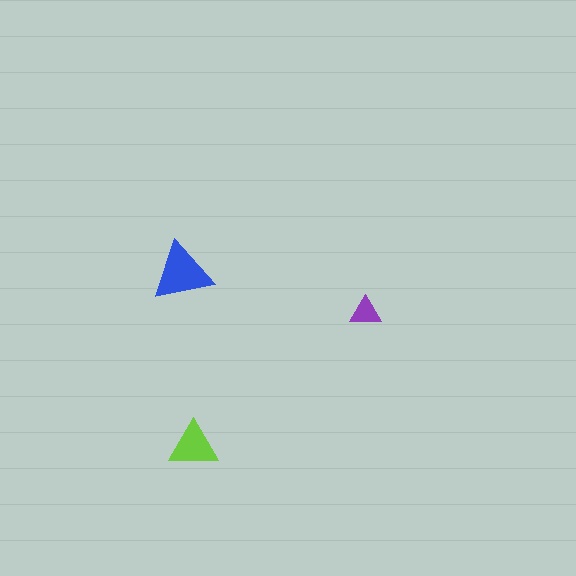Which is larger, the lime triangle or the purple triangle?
The lime one.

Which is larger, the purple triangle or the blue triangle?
The blue one.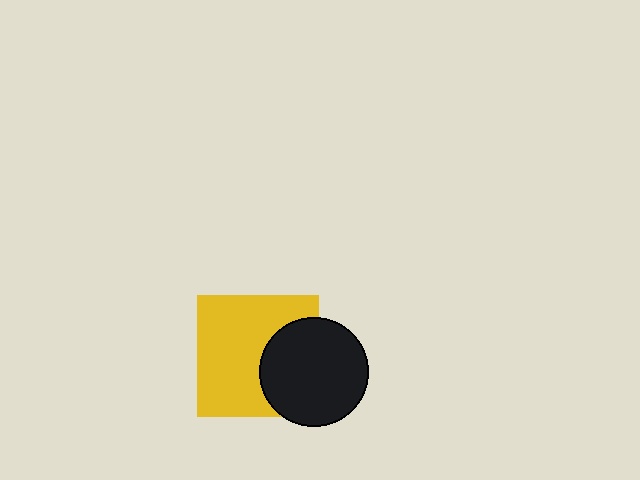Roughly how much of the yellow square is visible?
Most of it is visible (roughly 66%).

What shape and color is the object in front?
The object in front is a black circle.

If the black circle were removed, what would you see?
You would see the complete yellow square.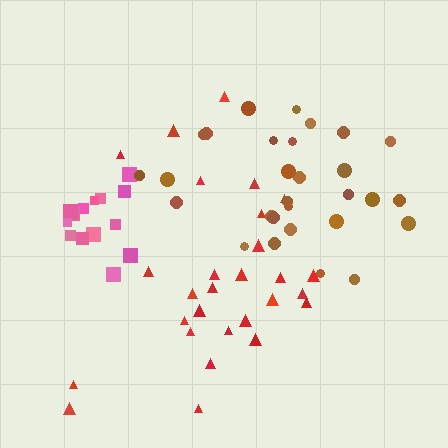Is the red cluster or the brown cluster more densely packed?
Brown.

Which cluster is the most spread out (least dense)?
Red.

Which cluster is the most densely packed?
Pink.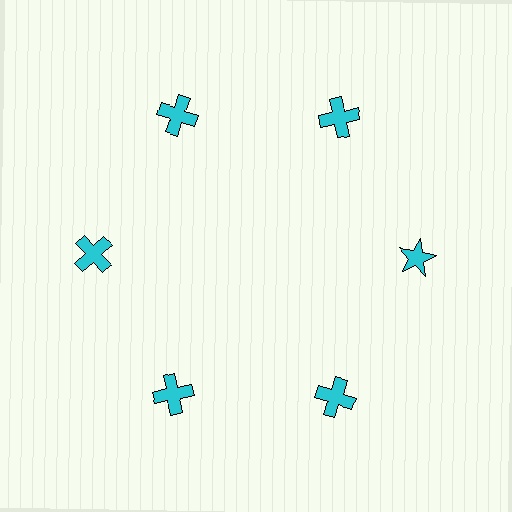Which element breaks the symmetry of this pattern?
The cyan star at roughly the 3 o'clock position breaks the symmetry. All other shapes are cyan crosses.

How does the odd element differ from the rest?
It has a different shape: star instead of cross.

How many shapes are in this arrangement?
There are 6 shapes arranged in a ring pattern.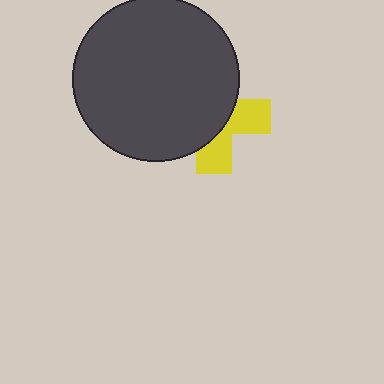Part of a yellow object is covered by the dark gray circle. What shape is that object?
It is a cross.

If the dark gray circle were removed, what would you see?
You would see the complete yellow cross.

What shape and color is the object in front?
The object in front is a dark gray circle.